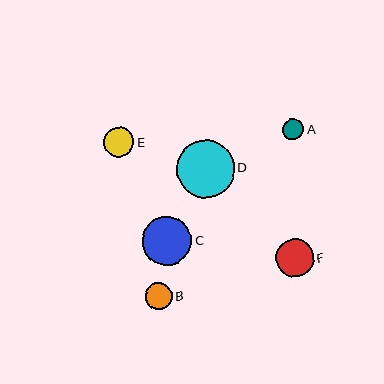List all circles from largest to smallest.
From largest to smallest: D, C, F, E, B, A.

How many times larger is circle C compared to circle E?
Circle C is approximately 1.6 times the size of circle E.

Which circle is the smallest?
Circle A is the smallest with a size of approximately 21 pixels.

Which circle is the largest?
Circle D is the largest with a size of approximately 58 pixels.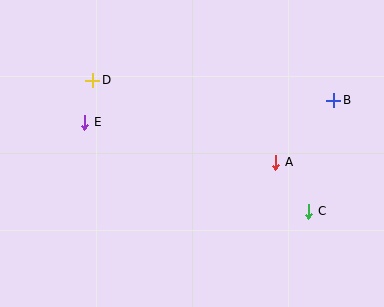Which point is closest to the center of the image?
Point A at (276, 162) is closest to the center.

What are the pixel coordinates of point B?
Point B is at (334, 100).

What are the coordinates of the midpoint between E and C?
The midpoint between E and C is at (197, 167).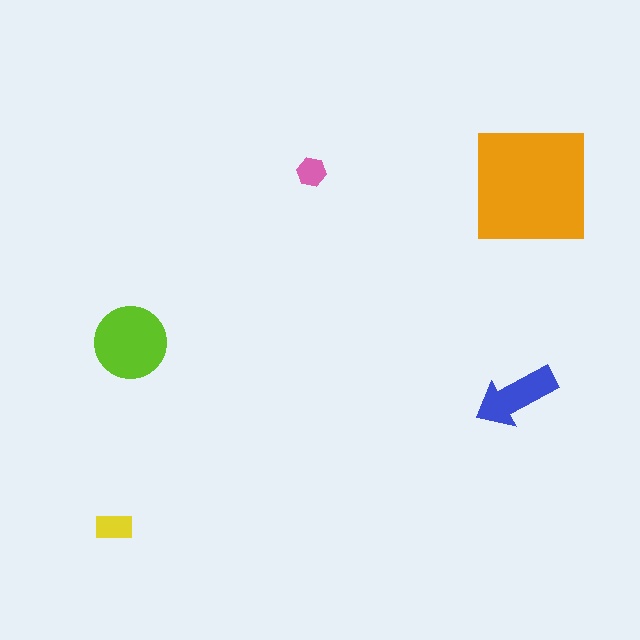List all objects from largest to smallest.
The orange square, the lime circle, the blue arrow, the yellow rectangle, the pink hexagon.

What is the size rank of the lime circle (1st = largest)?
2nd.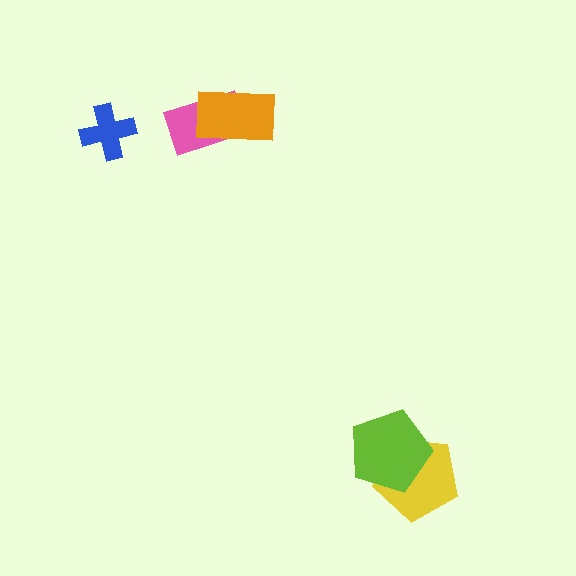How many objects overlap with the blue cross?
0 objects overlap with the blue cross.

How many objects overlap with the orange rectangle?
1 object overlaps with the orange rectangle.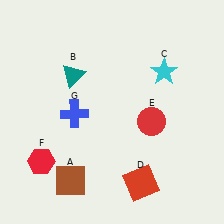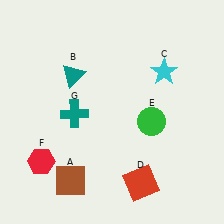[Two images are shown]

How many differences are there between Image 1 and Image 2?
There are 2 differences between the two images.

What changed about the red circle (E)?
In Image 1, E is red. In Image 2, it changed to green.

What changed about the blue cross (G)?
In Image 1, G is blue. In Image 2, it changed to teal.